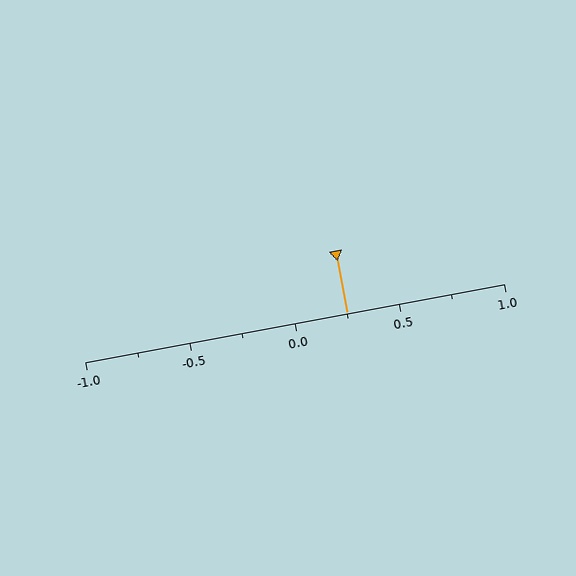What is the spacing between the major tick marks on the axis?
The major ticks are spaced 0.5 apart.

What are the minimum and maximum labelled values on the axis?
The axis runs from -1.0 to 1.0.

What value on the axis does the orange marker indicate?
The marker indicates approximately 0.25.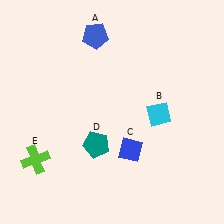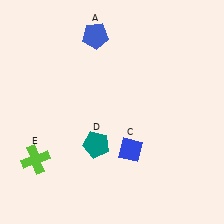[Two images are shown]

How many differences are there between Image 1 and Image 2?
There is 1 difference between the two images.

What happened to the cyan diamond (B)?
The cyan diamond (B) was removed in Image 2. It was in the bottom-right area of Image 1.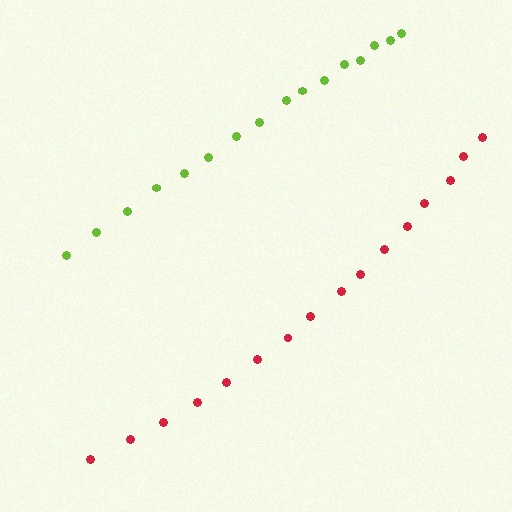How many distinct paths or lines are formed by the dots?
There are 2 distinct paths.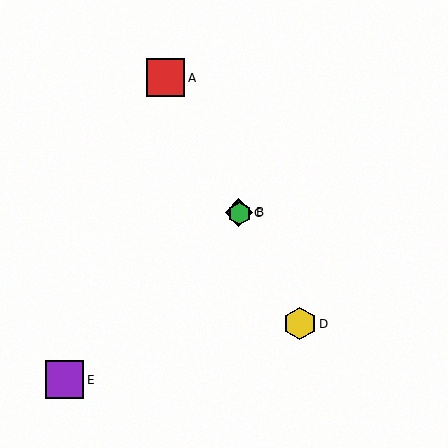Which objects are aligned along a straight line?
Objects A, B, C, D are aligned along a straight line.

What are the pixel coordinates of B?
Object B is at (239, 212).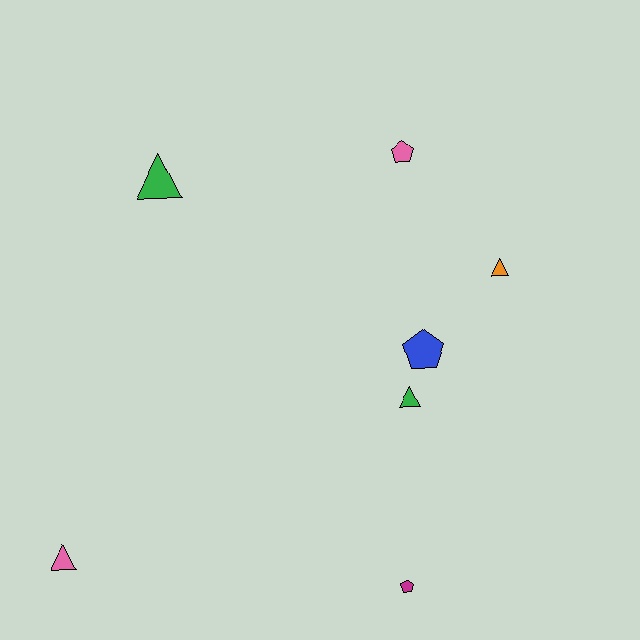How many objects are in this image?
There are 7 objects.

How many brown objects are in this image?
There are no brown objects.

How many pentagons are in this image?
There are 3 pentagons.